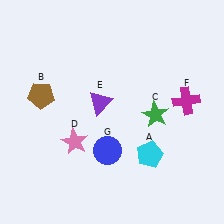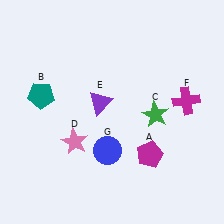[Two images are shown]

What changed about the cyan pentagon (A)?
In Image 1, A is cyan. In Image 2, it changed to magenta.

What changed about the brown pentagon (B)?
In Image 1, B is brown. In Image 2, it changed to teal.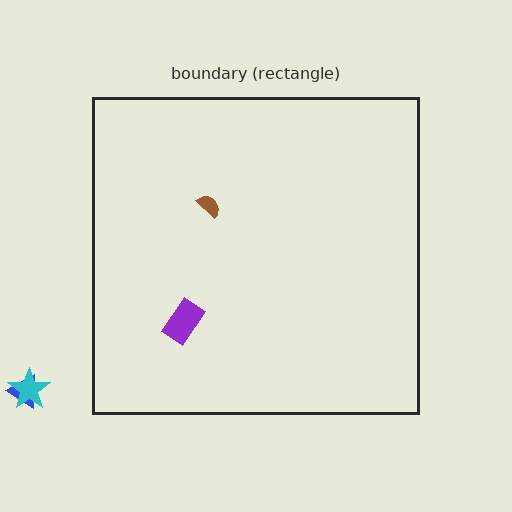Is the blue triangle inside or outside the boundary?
Outside.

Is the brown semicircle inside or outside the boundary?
Inside.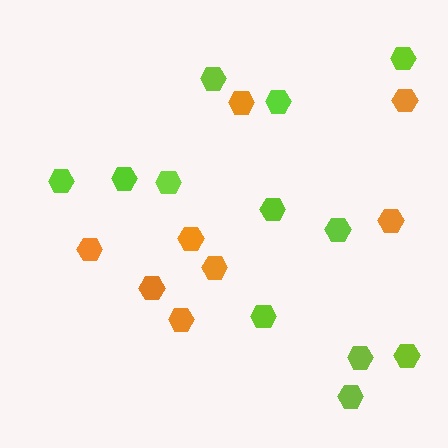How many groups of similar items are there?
There are 2 groups: one group of lime hexagons (12) and one group of orange hexagons (8).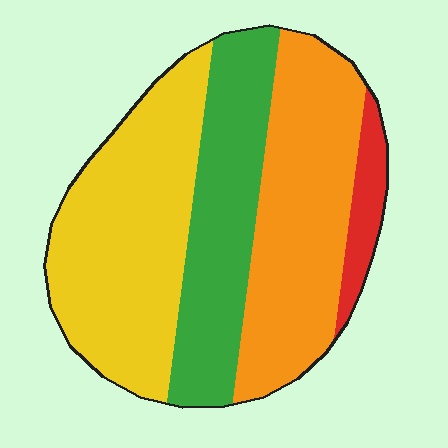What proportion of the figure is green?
Green covers roughly 25% of the figure.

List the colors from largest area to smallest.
From largest to smallest: yellow, orange, green, red.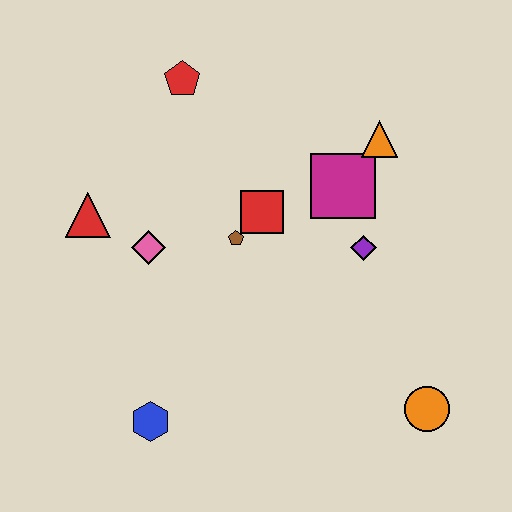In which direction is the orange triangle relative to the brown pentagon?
The orange triangle is to the right of the brown pentagon.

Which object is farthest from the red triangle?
The orange circle is farthest from the red triangle.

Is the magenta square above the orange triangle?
No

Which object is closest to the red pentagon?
The red square is closest to the red pentagon.